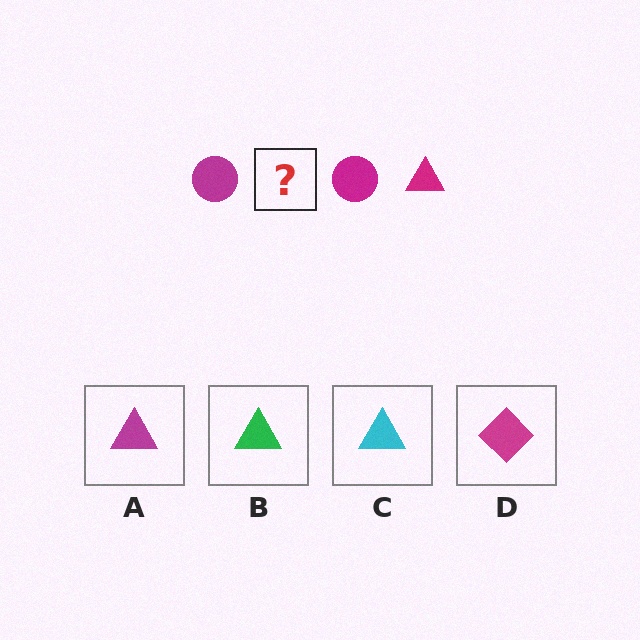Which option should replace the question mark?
Option A.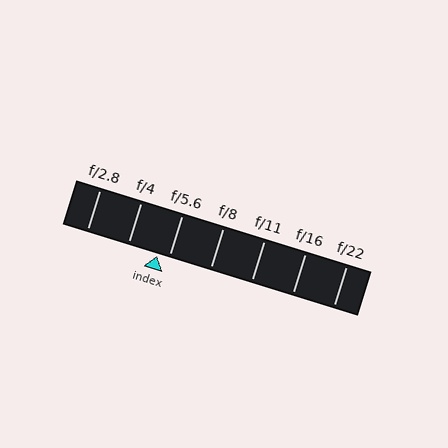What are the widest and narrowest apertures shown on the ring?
The widest aperture shown is f/2.8 and the narrowest is f/22.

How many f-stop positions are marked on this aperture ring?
There are 7 f-stop positions marked.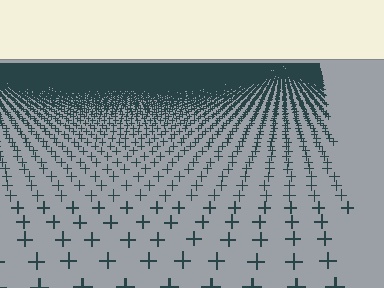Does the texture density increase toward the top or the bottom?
Density increases toward the top.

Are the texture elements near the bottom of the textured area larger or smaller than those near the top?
Larger. Near the bottom, elements are closer to the viewer and appear at a bigger on-screen size.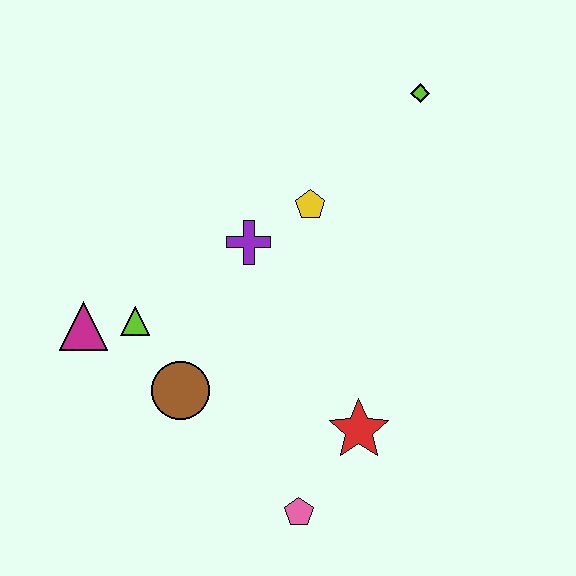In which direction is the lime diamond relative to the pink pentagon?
The lime diamond is above the pink pentagon.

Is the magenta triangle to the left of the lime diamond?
Yes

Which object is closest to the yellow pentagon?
The purple cross is closest to the yellow pentagon.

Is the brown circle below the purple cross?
Yes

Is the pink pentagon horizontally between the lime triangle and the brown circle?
No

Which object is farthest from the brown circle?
The lime diamond is farthest from the brown circle.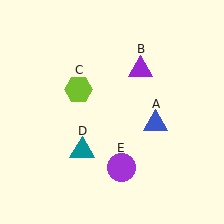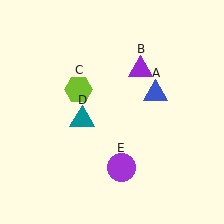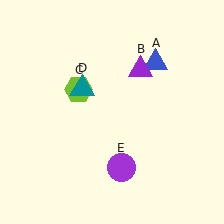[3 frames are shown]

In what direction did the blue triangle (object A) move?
The blue triangle (object A) moved up.